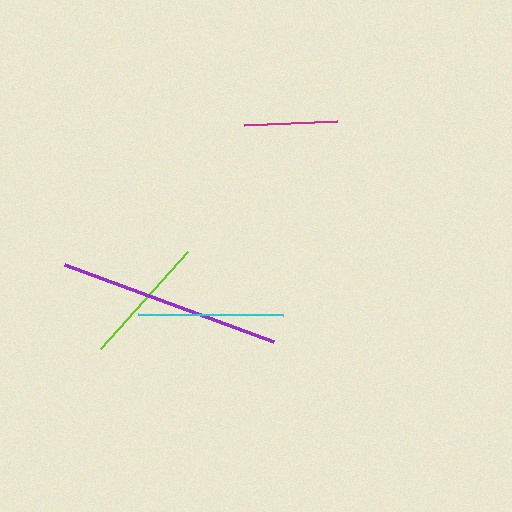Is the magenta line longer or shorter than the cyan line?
The cyan line is longer than the magenta line.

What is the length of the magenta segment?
The magenta segment is approximately 93 pixels long.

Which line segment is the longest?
The purple line is the longest at approximately 223 pixels.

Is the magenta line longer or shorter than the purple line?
The purple line is longer than the magenta line.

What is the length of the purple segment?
The purple segment is approximately 223 pixels long.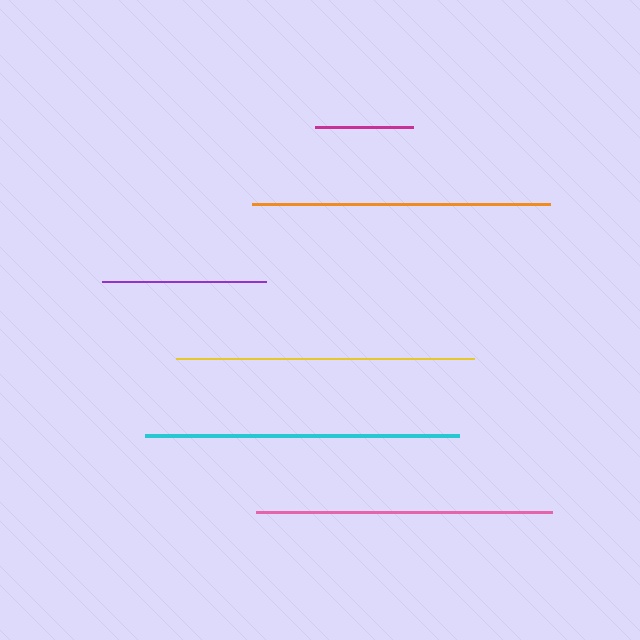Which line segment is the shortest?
The magenta line is the shortest at approximately 98 pixels.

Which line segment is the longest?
The cyan line is the longest at approximately 314 pixels.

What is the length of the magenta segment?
The magenta segment is approximately 98 pixels long.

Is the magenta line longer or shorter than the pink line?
The pink line is longer than the magenta line.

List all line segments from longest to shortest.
From longest to shortest: cyan, orange, yellow, pink, purple, magenta.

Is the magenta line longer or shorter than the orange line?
The orange line is longer than the magenta line.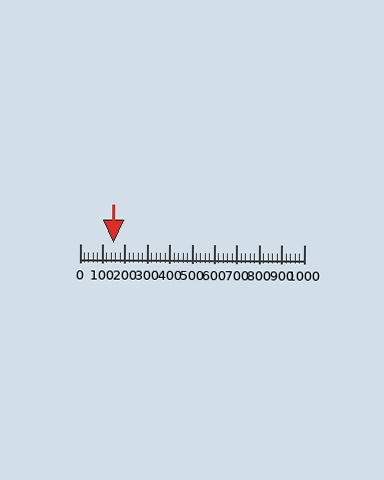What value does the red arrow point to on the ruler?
The red arrow points to approximately 151.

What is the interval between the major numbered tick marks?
The major tick marks are spaced 100 units apart.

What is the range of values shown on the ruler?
The ruler shows values from 0 to 1000.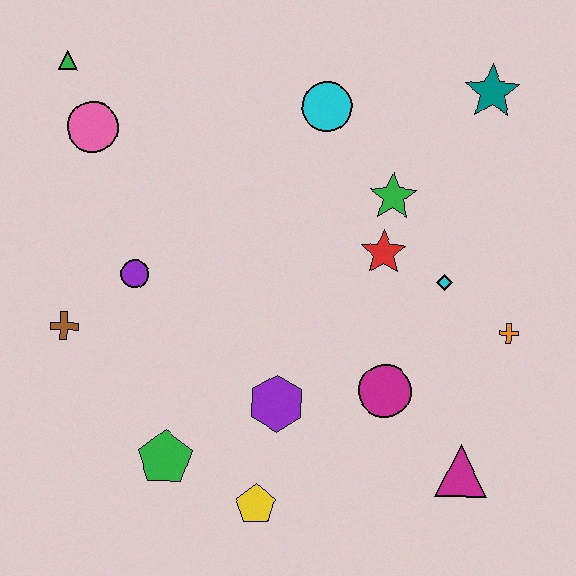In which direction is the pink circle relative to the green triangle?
The pink circle is below the green triangle.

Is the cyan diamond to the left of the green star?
No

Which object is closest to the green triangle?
The pink circle is closest to the green triangle.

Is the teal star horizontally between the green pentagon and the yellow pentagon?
No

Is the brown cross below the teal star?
Yes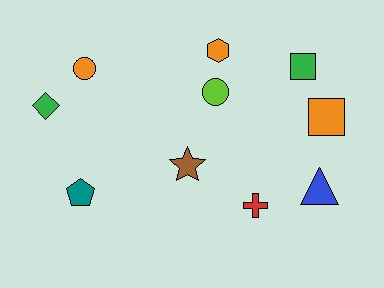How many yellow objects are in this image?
There are no yellow objects.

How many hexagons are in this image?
There is 1 hexagon.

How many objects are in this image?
There are 10 objects.